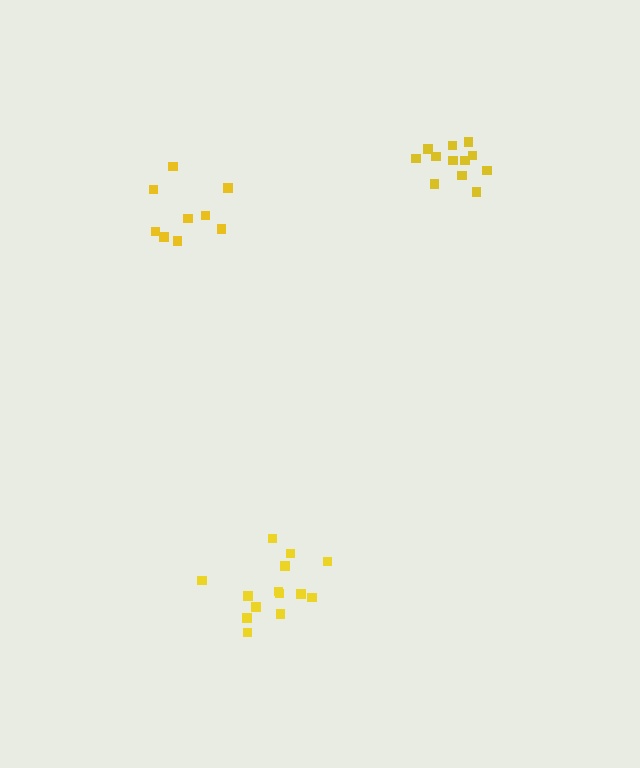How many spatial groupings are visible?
There are 3 spatial groupings.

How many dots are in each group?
Group 1: 14 dots, Group 2: 9 dots, Group 3: 12 dots (35 total).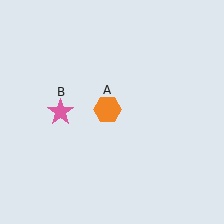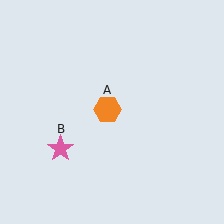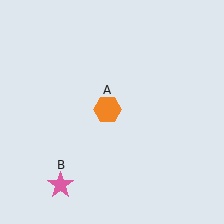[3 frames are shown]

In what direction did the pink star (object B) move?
The pink star (object B) moved down.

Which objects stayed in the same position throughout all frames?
Orange hexagon (object A) remained stationary.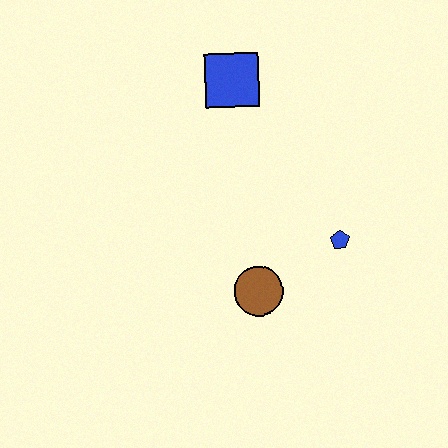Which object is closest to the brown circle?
The blue pentagon is closest to the brown circle.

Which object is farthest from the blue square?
The brown circle is farthest from the blue square.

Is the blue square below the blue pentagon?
No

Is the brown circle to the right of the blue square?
Yes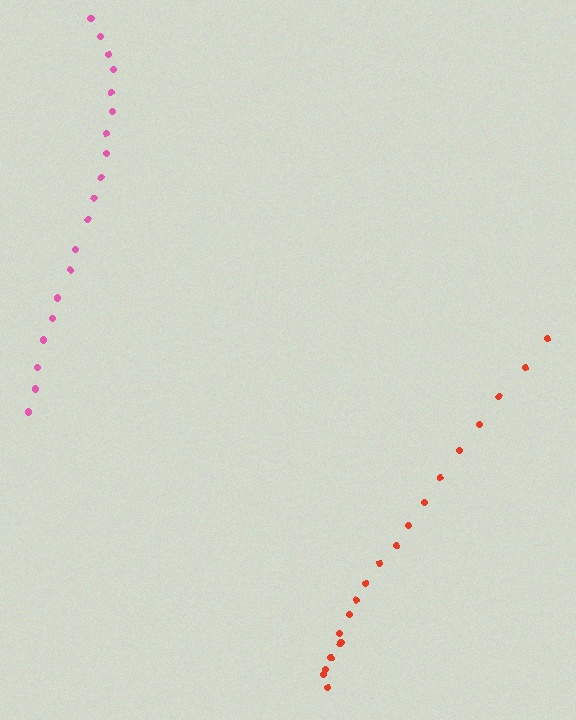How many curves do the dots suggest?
There are 2 distinct paths.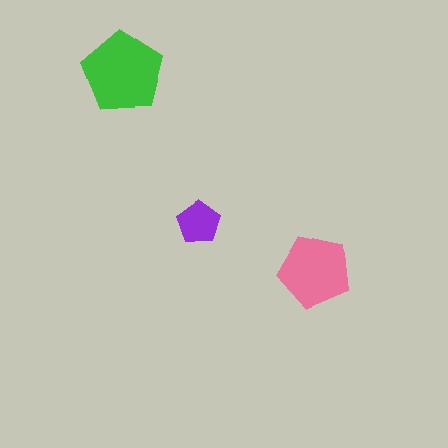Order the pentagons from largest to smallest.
the green one, the pink one, the purple one.